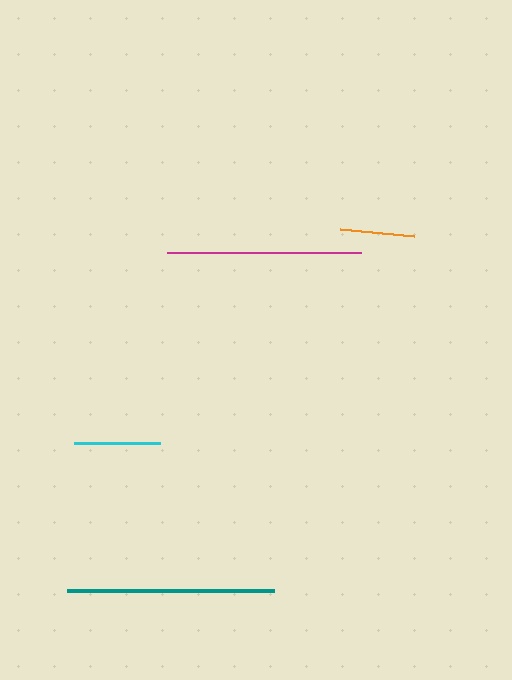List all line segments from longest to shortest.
From longest to shortest: teal, magenta, cyan, orange.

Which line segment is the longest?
The teal line is the longest at approximately 206 pixels.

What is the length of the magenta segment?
The magenta segment is approximately 194 pixels long.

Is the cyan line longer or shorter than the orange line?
The cyan line is longer than the orange line.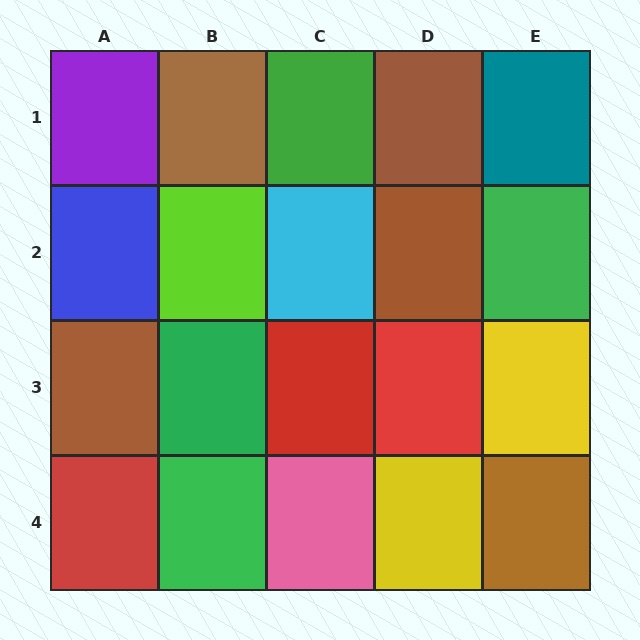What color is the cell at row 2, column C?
Cyan.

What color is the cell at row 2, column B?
Lime.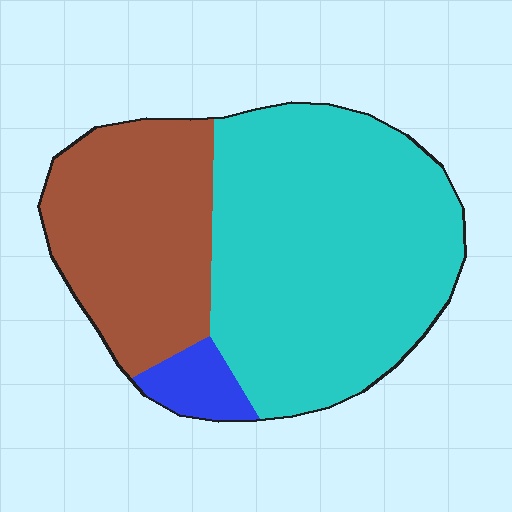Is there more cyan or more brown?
Cyan.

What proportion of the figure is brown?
Brown covers roughly 35% of the figure.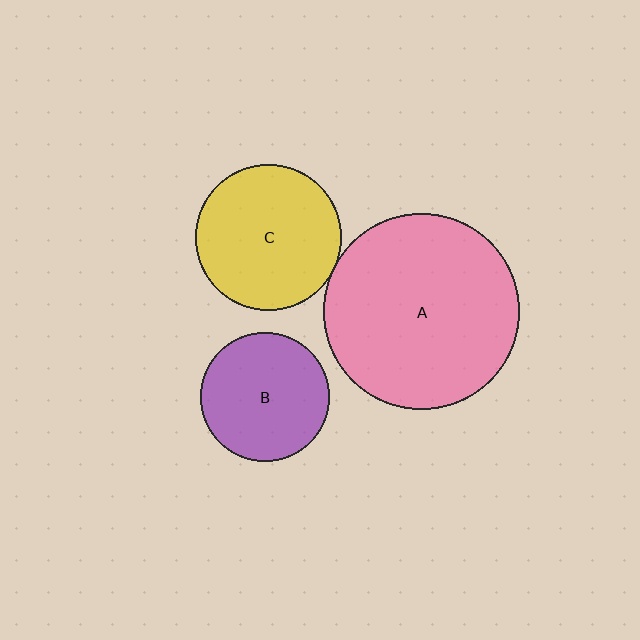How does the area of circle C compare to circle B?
Approximately 1.3 times.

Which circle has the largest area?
Circle A (pink).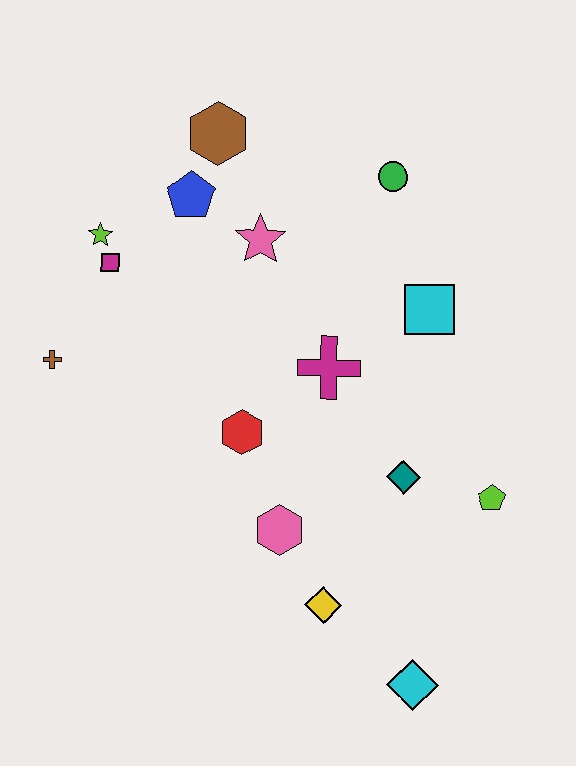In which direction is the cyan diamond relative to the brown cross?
The cyan diamond is to the right of the brown cross.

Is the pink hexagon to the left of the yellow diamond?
Yes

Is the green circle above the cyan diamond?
Yes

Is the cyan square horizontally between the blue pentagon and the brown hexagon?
No